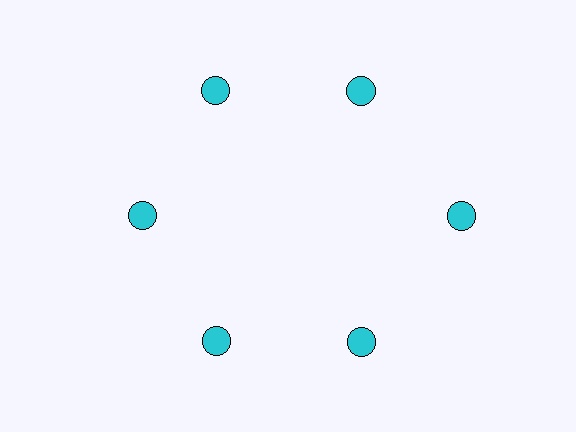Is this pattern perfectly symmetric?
No. The 6 cyan circles are arranged in a ring, but one element near the 3 o'clock position is pushed outward from the center, breaking the 6-fold rotational symmetry.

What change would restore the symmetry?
The symmetry would be restored by moving it inward, back onto the ring so that all 6 circles sit at equal angles and equal distance from the center.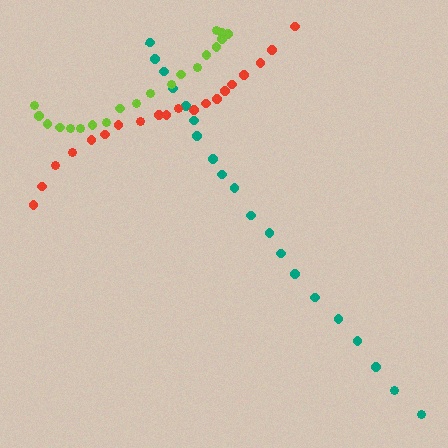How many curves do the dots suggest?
There are 3 distinct paths.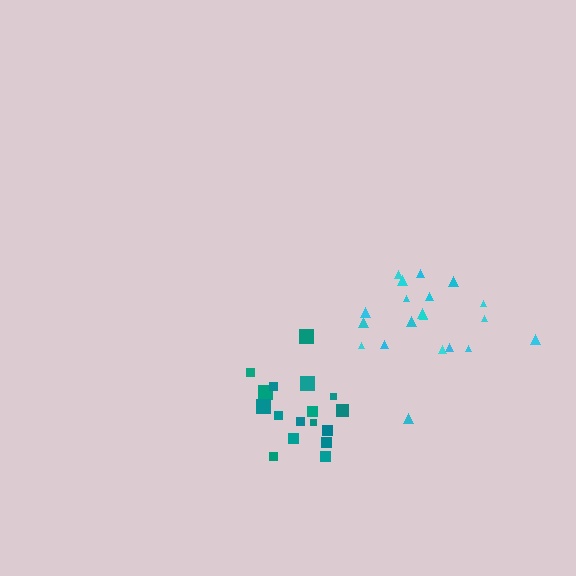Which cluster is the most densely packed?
Teal.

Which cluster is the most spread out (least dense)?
Cyan.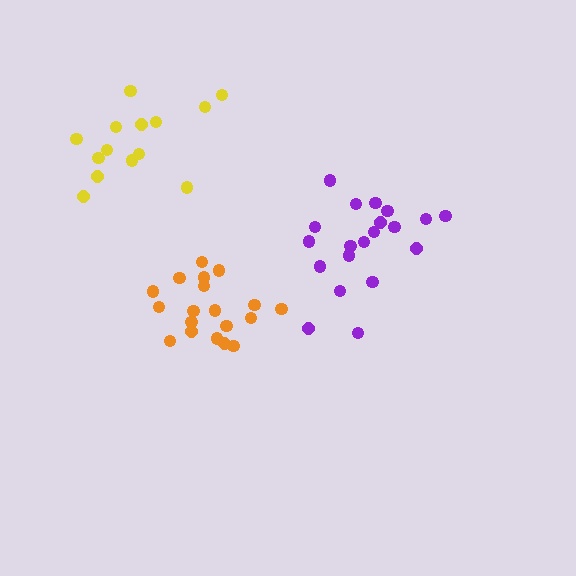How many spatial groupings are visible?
There are 3 spatial groupings.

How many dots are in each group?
Group 1: 19 dots, Group 2: 20 dots, Group 3: 14 dots (53 total).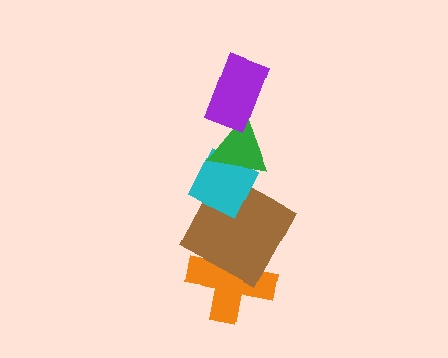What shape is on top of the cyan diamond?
The green triangle is on top of the cyan diamond.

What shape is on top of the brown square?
The cyan diamond is on top of the brown square.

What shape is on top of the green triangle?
The purple rectangle is on top of the green triangle.